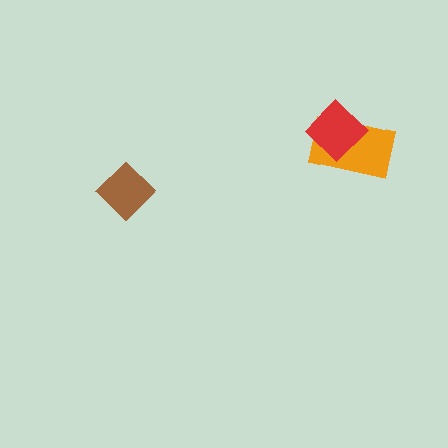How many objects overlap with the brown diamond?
0 objects overlap with the brown diamond.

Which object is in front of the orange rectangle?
The red diamond is in front of the orange rectangle.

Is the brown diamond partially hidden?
No, no other shape covers it.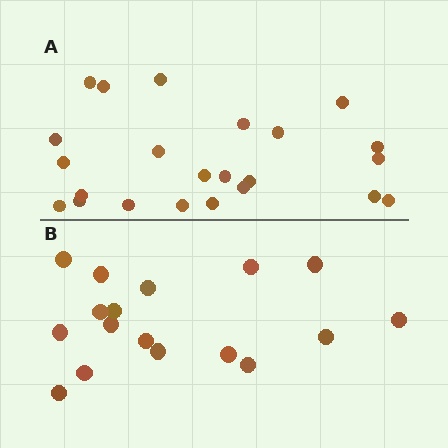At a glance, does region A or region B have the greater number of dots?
Region A (the top region) has more dots.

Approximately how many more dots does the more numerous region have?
Region A has about 6 more dots than region B.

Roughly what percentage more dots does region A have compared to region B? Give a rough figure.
About 35% more.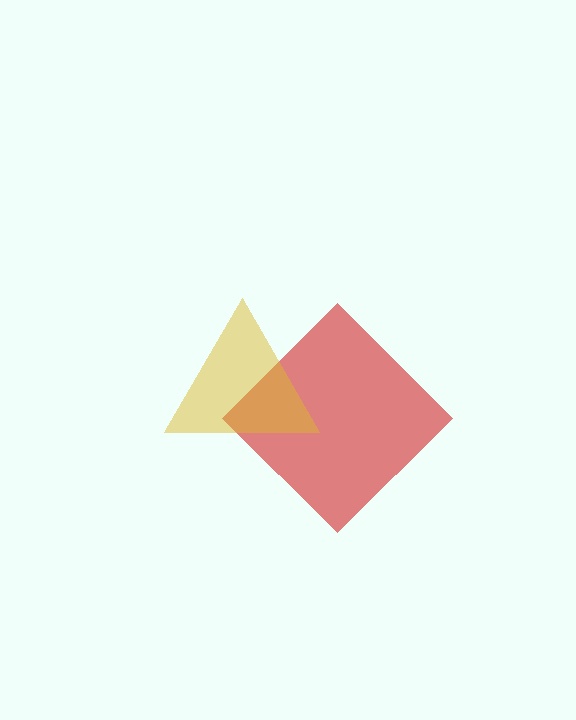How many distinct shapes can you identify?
There are 2 distinct shapes: a red diamond, a yellow triangle.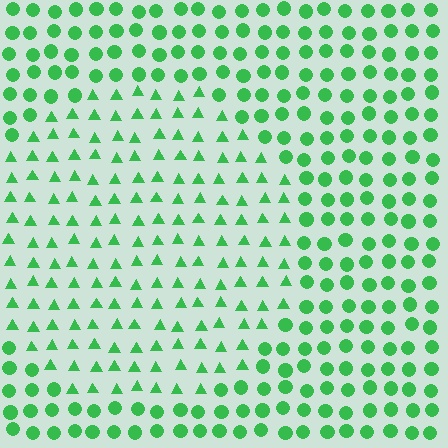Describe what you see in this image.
The image is filled with small green elements arranged in a uniform grid. A circle-shaped region contains triangles, while the surrounding area contains circles. The boundary is defined purely by the change in element shape.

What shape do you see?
I see a circle.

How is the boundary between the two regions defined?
The boundary is defined by a change in element shape: triangles inside vs. circles outside. All elements share the same color and spacing.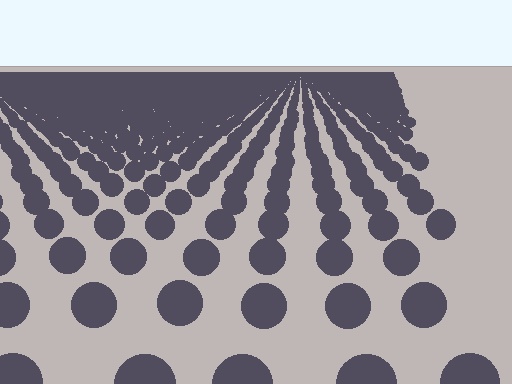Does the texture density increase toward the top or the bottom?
Density increases toward the top.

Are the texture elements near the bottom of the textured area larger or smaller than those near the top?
Larger. Near the bottom, elements are closer to the viewer and appear at a bigger on-screen size.